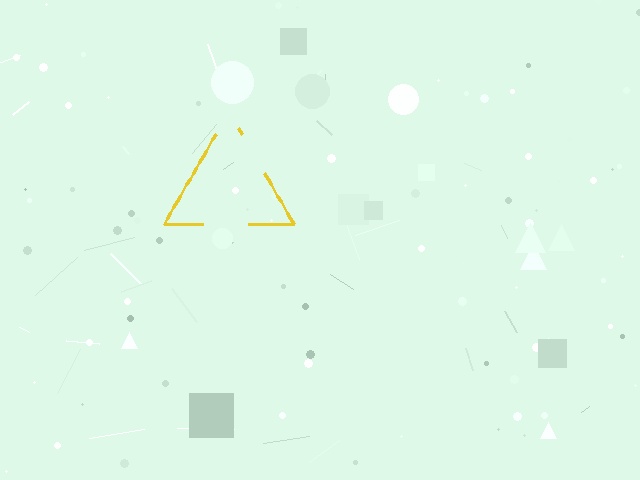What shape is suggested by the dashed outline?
The dashed outline suggests a triangle.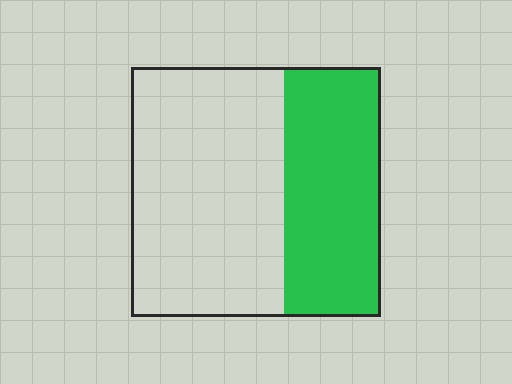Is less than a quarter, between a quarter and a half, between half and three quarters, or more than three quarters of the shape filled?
Between a quarter and a half.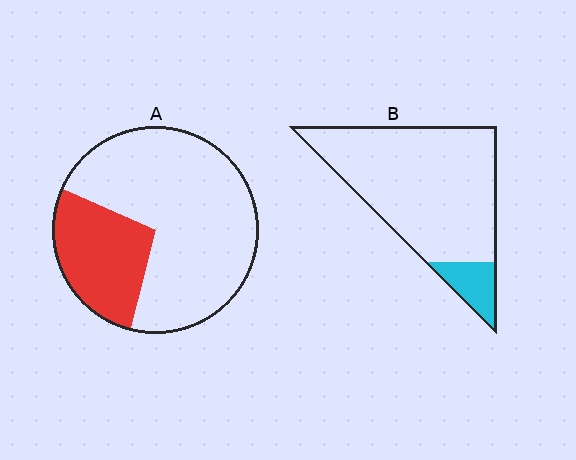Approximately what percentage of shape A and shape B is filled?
A is approximately 30% and B is approximately 10%.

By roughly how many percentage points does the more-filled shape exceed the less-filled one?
By roughly 15 percentage points (A over B).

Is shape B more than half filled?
No.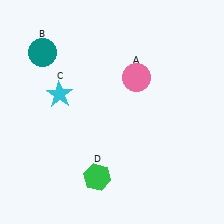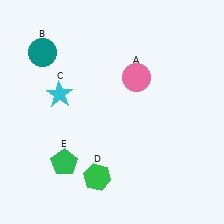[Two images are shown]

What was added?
A green pentagon (E) was added in Image 2.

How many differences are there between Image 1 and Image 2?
There is 1 difference between the two images.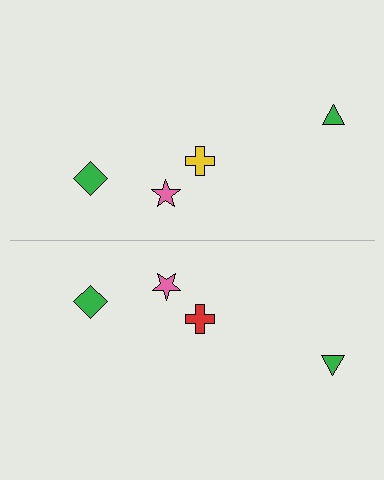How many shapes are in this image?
There are 8 shapes in this image.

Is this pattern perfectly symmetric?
No, the pattern is not perfectly symmetric. The red cross on the bottom side breaks the symmetry — its mirror counterpart is yellow.